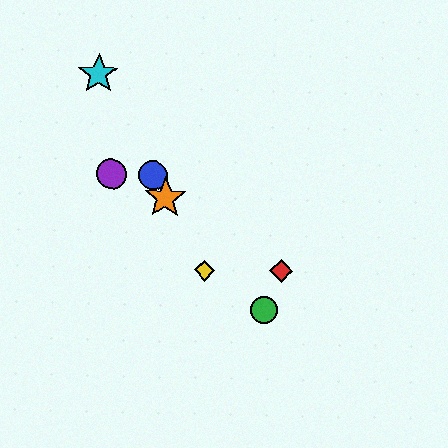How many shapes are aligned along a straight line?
4 shapes (the blue circle, the yellow diamond, the orange star, the cyan star) are aligned along a straight line.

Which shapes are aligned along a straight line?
The blue circle, the yellow diamond, the orange star, the cyan star are aligned along a straight line.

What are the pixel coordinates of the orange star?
The orange star is at (165, 198).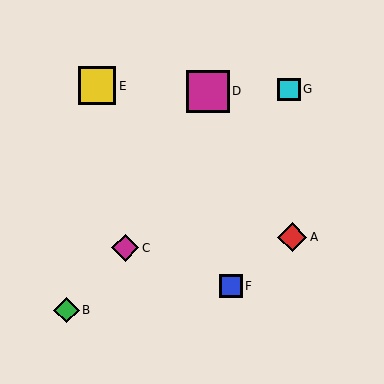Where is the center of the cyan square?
The center of the cyan square is at (289, 89).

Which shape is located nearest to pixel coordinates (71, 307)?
The green diamond (labeled B) at (67, 310) is nearest to that location.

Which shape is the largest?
The magenta square (labeled D) is the largest.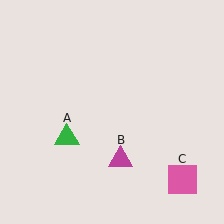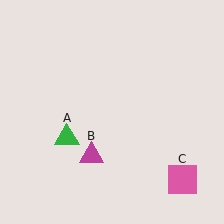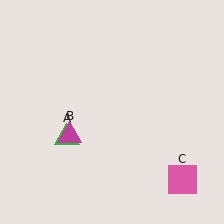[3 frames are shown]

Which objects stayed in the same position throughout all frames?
Green triangle (object A) and pink square (object C) remained stationary.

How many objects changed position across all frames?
1 object changed position: magenta triangle (object B).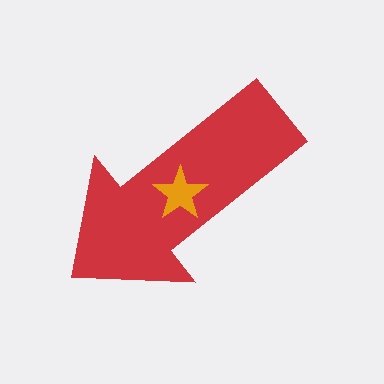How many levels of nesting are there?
2.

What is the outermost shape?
The red arrow.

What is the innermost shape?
The orange star.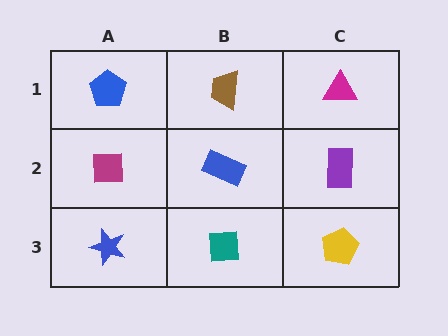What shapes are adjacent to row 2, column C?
A magenta triangle (row 1, column C), a yellow pentagon (row 3, column C), a blue rectangle (row 2, column B).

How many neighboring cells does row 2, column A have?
3.